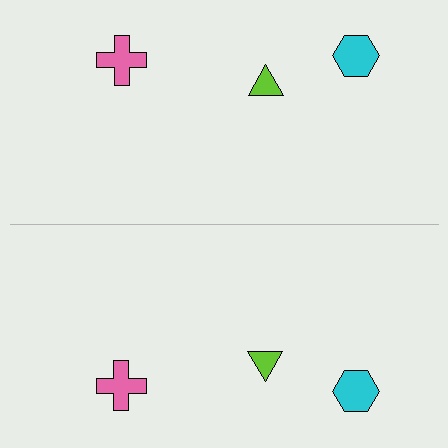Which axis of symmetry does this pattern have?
The pattern has a horizontal axis of symmetry running through the center of the image.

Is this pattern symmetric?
Yes, this pattern has bilateral (reflection) symmetry.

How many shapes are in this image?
There are 6 shapes in this image.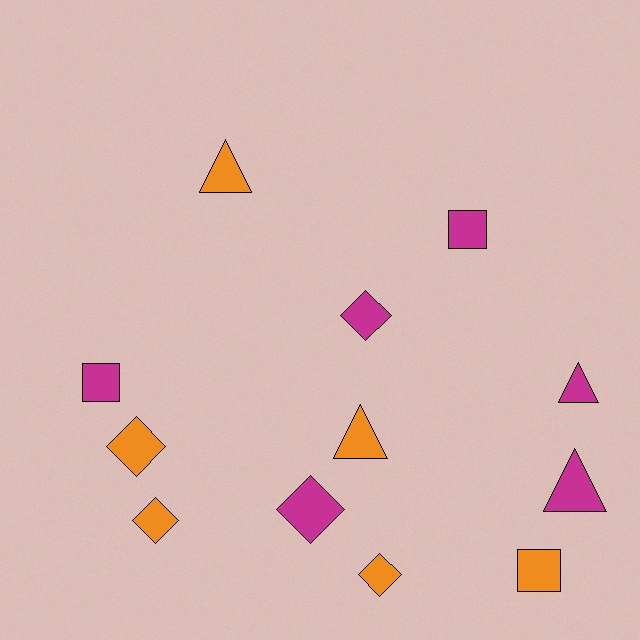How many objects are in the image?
There are 12 objects.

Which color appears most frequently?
Orange, with 6 objects.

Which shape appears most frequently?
Diamond, with 5 objects.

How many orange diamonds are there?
There are 3 orange diamonds.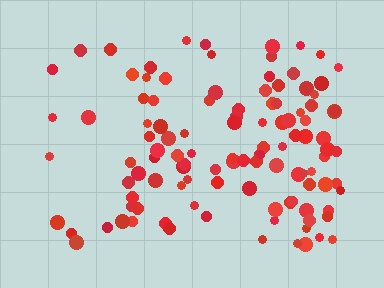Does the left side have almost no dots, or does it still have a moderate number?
Still a moderate number, just noticeably fewer than the right.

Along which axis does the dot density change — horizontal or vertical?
Horizontal.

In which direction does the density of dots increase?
From left to right, with the right side densest.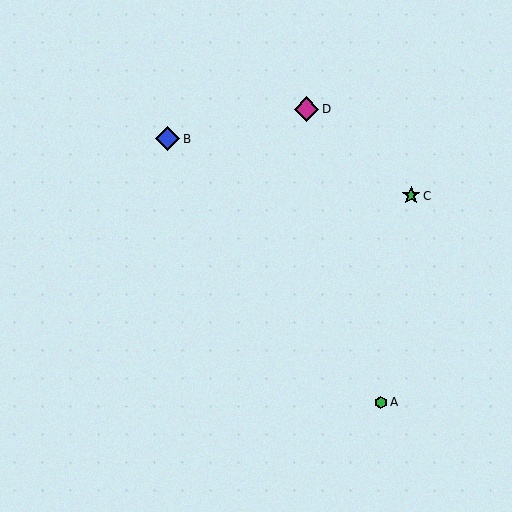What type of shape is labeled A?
Shape A is a green hexagon.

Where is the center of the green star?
The center of the green star is at (411, 196).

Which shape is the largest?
The magenta diamond (labeled D) is the largest.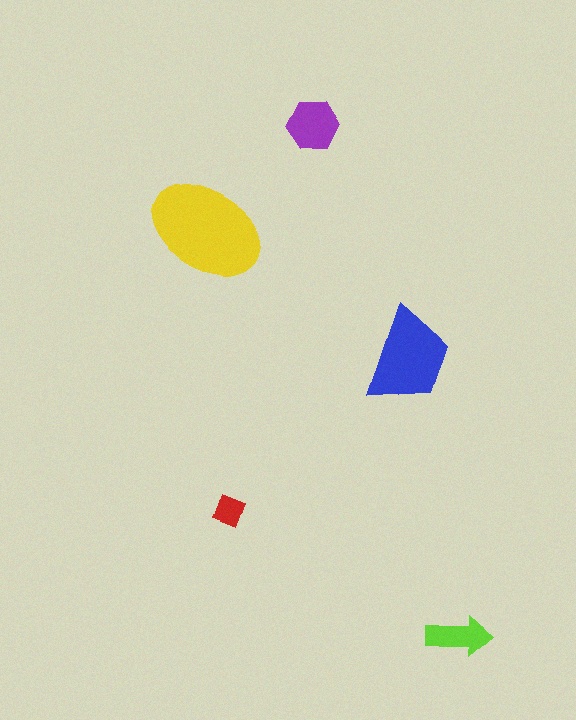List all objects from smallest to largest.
The red diamond, the lime arrow, the purple hexagon, the blue trapezoid, the yellow ellipse.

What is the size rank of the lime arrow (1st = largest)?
4th.